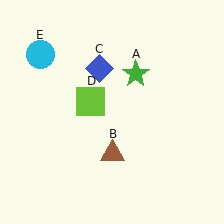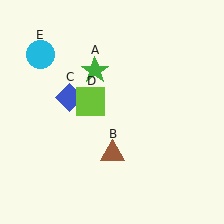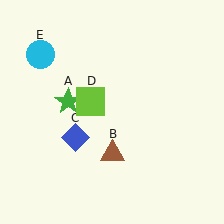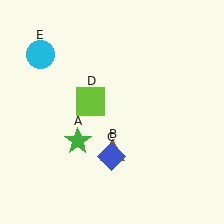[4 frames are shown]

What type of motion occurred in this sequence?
The green star (object A), blue diamond (object C) rotated counterclockwise around the center of the scene.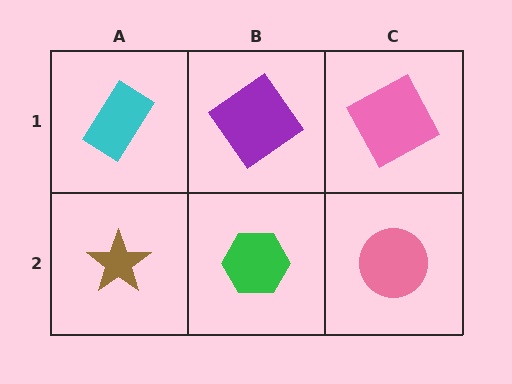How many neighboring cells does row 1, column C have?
2.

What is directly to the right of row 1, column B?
A pink square.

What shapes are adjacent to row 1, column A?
A brown star (row 2, column A), a purple diamond (row 1, column B).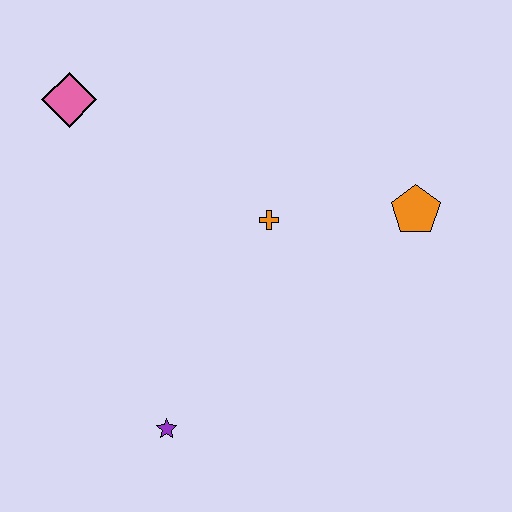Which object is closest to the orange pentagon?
The orange cross is closest to the orange pentagon.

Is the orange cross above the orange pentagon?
No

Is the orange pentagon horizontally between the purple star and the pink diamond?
No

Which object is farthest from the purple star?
The pink diamond is farthest from the purple star.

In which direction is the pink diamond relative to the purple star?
The pink diamond is above the purple star.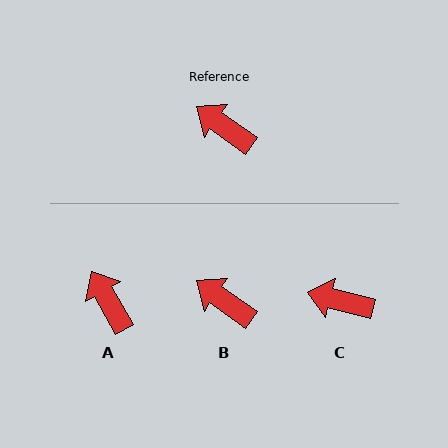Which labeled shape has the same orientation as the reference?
B.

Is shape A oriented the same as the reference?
No, it is off by about 25 degrees.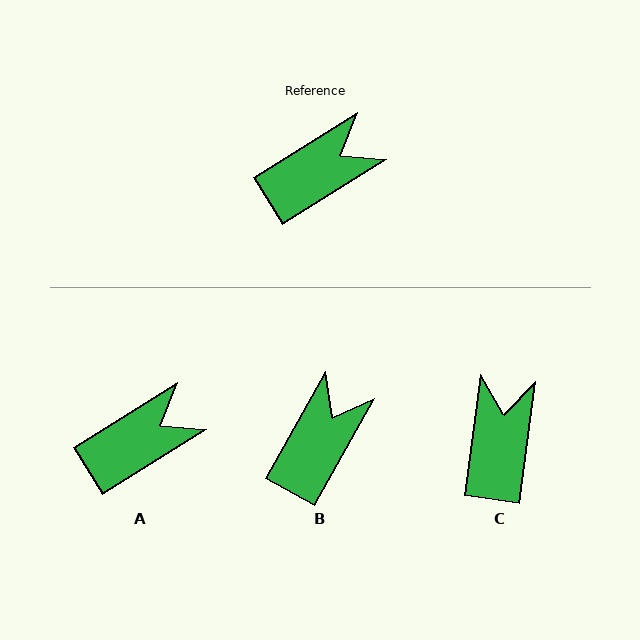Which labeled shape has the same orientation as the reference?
A.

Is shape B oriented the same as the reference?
No, it is off by about 29 degrees.